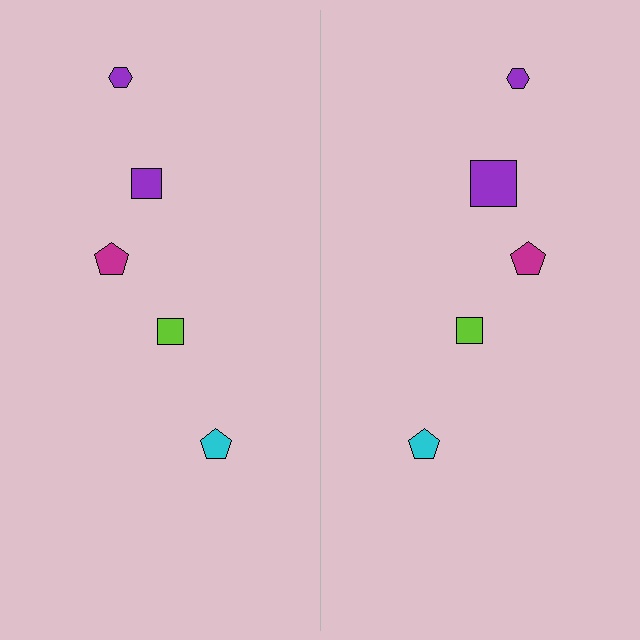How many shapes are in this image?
There are 10 shapes in this image.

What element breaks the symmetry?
The purple square on the right side has a different size than its mirror counterpart.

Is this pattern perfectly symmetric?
No, the pattern is not perfectly symmetric. The purple square on the right side has a different size than its mirror counterpart.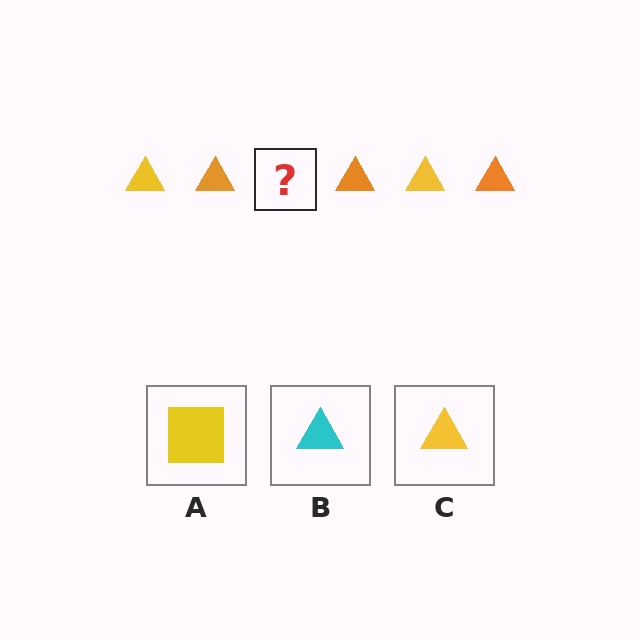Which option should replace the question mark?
Option C.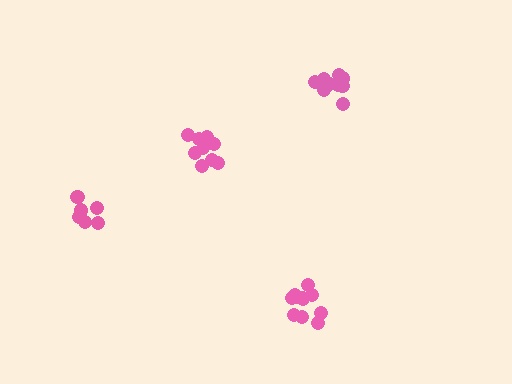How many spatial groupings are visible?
There are 4 spatial groupings.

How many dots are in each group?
Group 1: 10 dots, Group 2: 10 dots, Group 3: 9 dots, Group 4: 6 dots (35 total).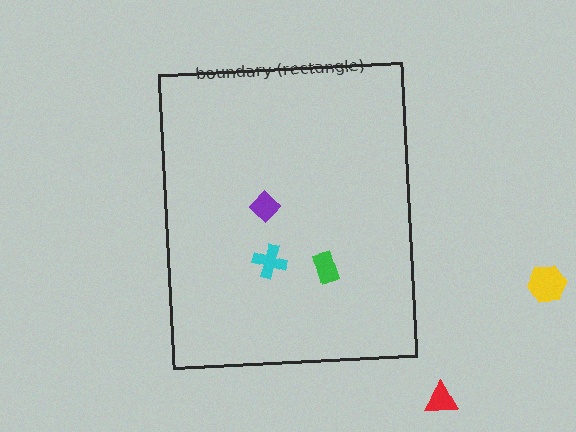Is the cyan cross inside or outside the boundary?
Inside.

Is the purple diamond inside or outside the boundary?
Inside.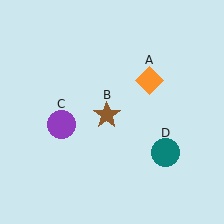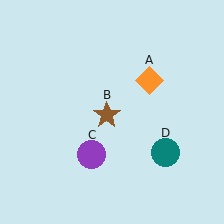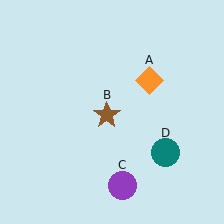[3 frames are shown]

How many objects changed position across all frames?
1 object changed position: purple circle (object C).